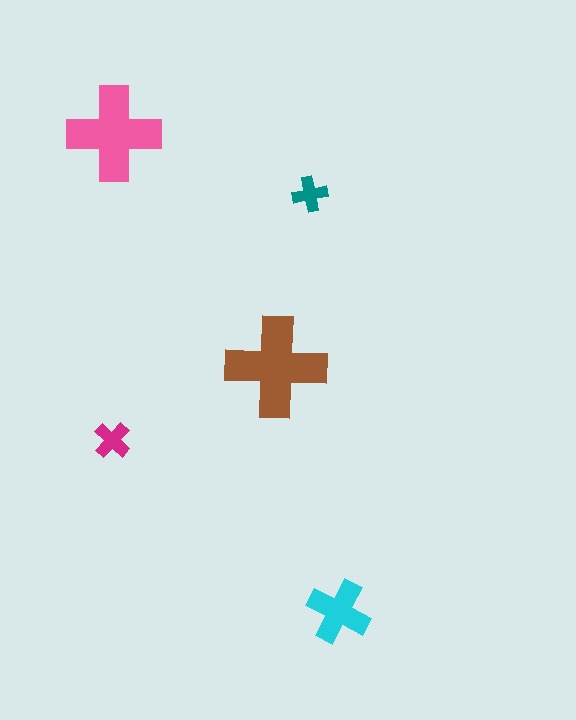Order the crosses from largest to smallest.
the brown one, the pink one, the cyan one, the magenta one, the teal one.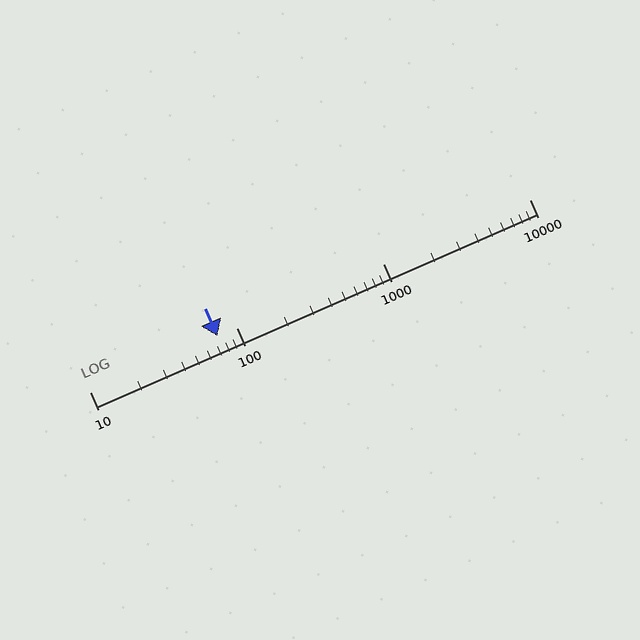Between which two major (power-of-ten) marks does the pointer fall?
The pointer is between 10 and 100.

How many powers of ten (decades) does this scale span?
The scale spans 3 decades, from 10 to 10000.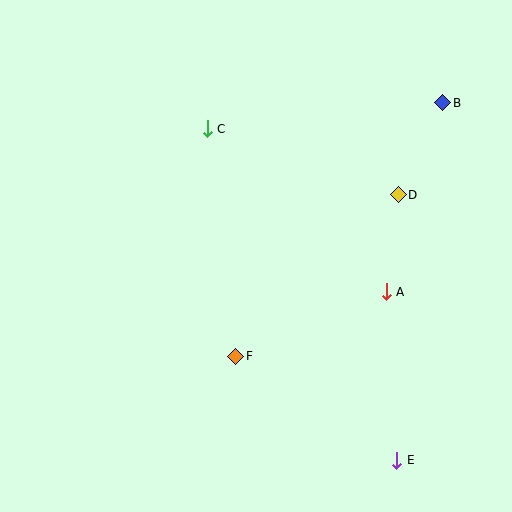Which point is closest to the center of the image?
Point F at (236, 356) is closest to the center.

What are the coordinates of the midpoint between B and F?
The midpoint between B and F is at (339, 229).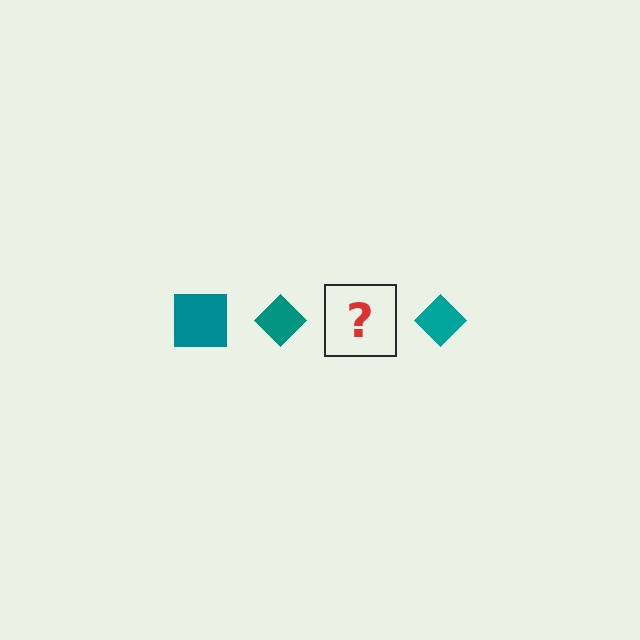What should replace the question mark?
The question mark should be replaced with a teal square.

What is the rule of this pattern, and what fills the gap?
The rule is that the pattern cycles through square, diamond shapes in teal. The gap should be filled with a teal square.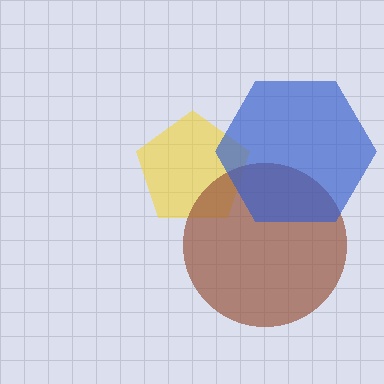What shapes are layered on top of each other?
The layered shapes are: a yellow pentagon, a brown circle, a blue hexagon.